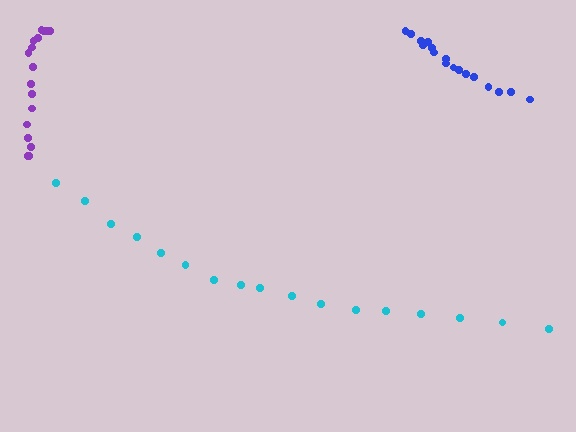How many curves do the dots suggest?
There are 3 distinct paths.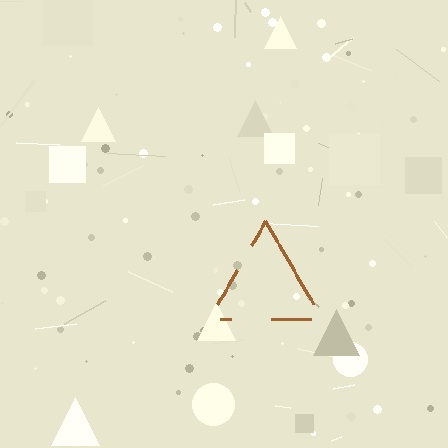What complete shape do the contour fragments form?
The contour fragments form a triangle.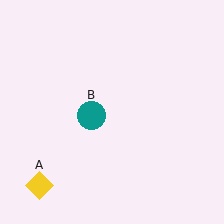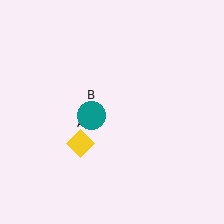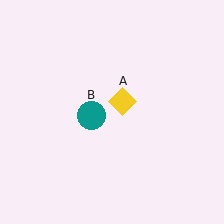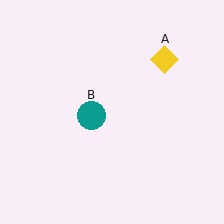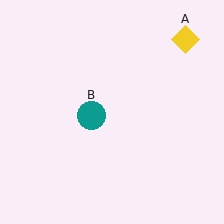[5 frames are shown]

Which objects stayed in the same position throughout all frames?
Teal circle (object B) remained stationary.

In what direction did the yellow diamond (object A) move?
The yellow diamond (object A) moved up and to the right.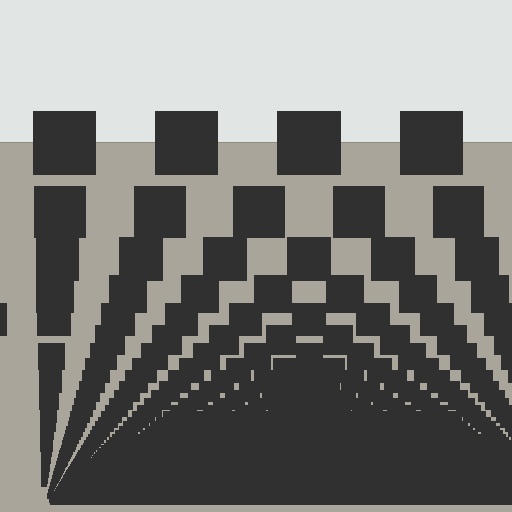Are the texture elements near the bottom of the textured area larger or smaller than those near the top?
Smaller. The gradient is inverted — elements near the bottom are smaller and denser.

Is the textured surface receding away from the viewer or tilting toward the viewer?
The surface appears to tilt toward the viewer. Texture elements get larger and sparser toward the top.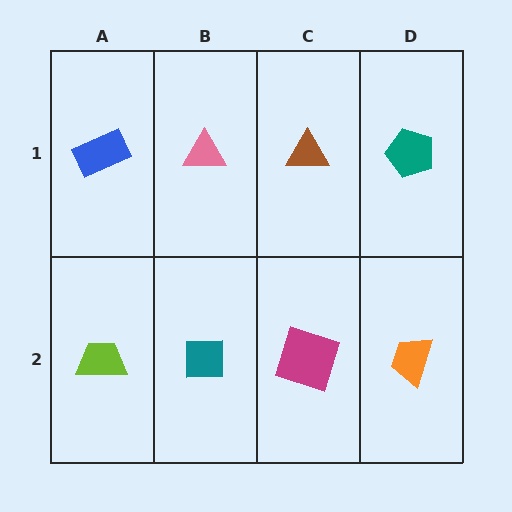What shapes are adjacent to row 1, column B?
A teal square (row 2, column B), a blue rectangle (row 1, column A), a brown triangle (row 1, column C).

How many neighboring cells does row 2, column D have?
2.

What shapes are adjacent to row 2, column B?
A pink triangle (row 1, column B), a lime trapezoid (row 2, column A), a magenta square (row 2, column C).